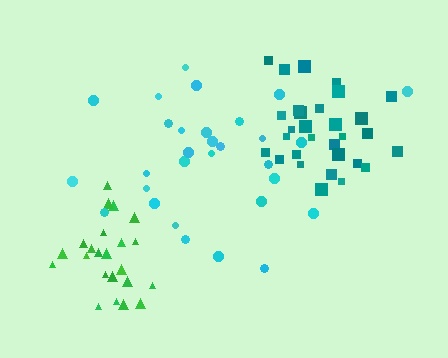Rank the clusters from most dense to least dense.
green, teal, cyan.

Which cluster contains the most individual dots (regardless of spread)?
Teal (30).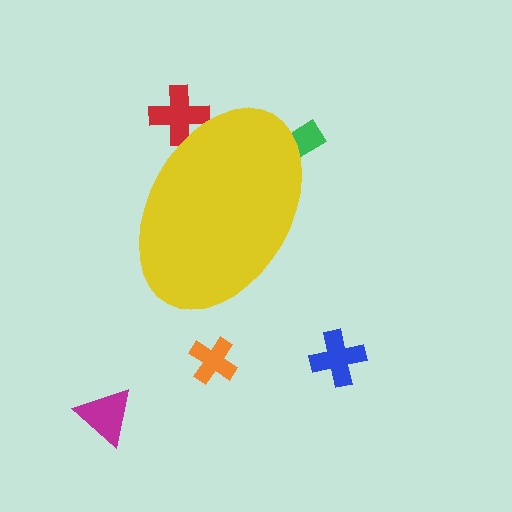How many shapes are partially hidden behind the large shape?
2 shapes are partially hidden.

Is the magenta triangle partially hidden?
No, the magenta triangle is fully visible.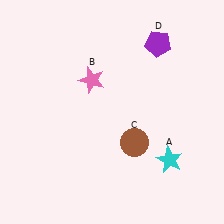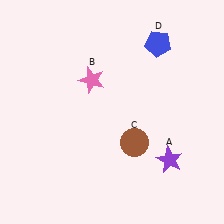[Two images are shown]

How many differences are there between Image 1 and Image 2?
There are 2 differences between the two images.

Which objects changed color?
A changed from cyan to purple. D changed from purple to blue.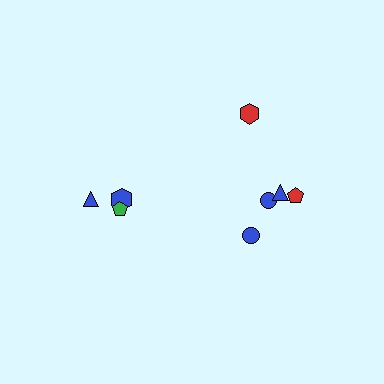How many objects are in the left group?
There are 3 objects.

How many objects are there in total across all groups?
There are 8 objects.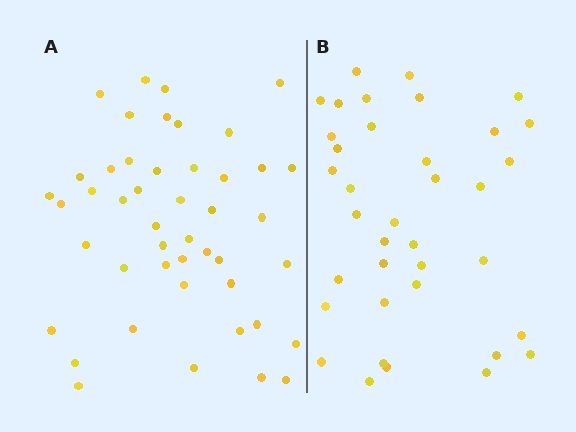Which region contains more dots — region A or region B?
Region A (the left region) has more dots.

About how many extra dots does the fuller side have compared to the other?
Region A has roughly 8 or so more dots than region B.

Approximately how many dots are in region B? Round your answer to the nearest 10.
About 40 dots. (The exact count is 37, which rounds to 40.)